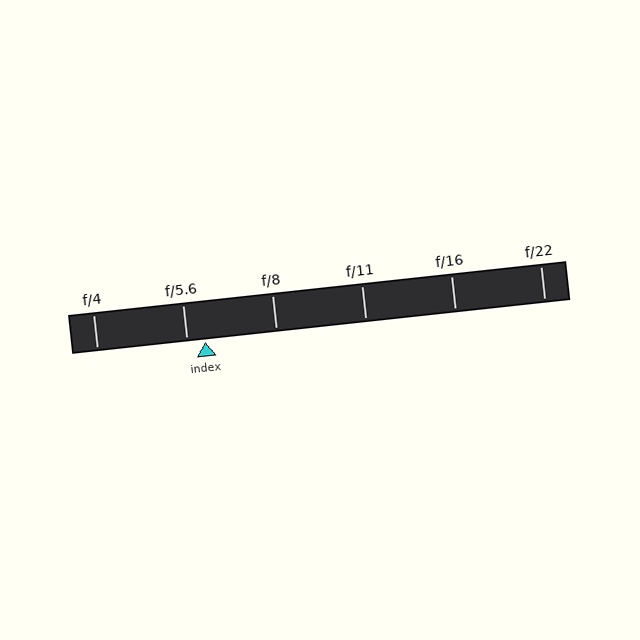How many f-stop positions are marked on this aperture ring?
There are 6 f-stop positions marked.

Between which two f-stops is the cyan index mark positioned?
The index mark is between f/5.6 and f/8.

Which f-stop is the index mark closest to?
The index mark is closest to f/5.6.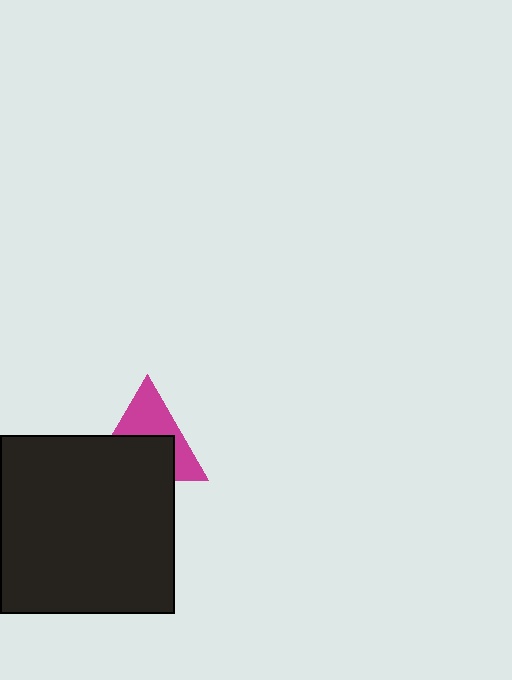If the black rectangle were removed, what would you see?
You would see the complete magenta triangle.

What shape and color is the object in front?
The object in front is a black rectangle.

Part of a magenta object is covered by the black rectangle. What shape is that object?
It is a triangle.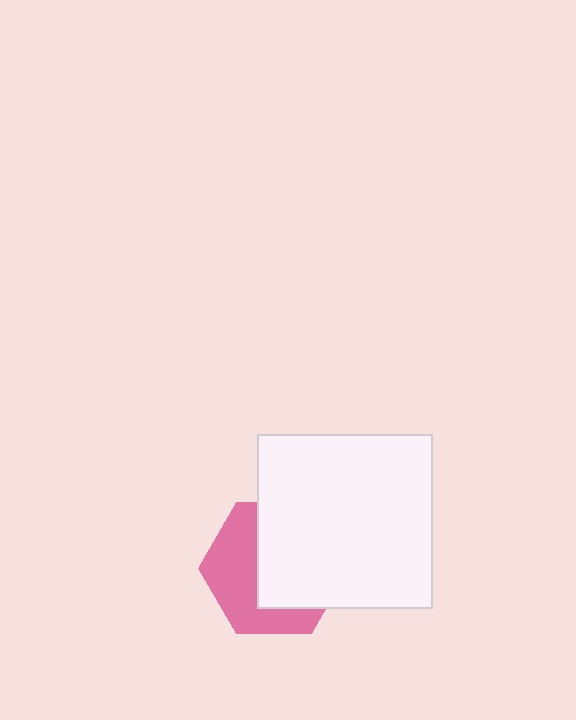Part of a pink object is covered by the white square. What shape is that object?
It is a hexagon.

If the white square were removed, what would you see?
You would see the complete pink hexagon.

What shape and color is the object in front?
The object in front is a white square.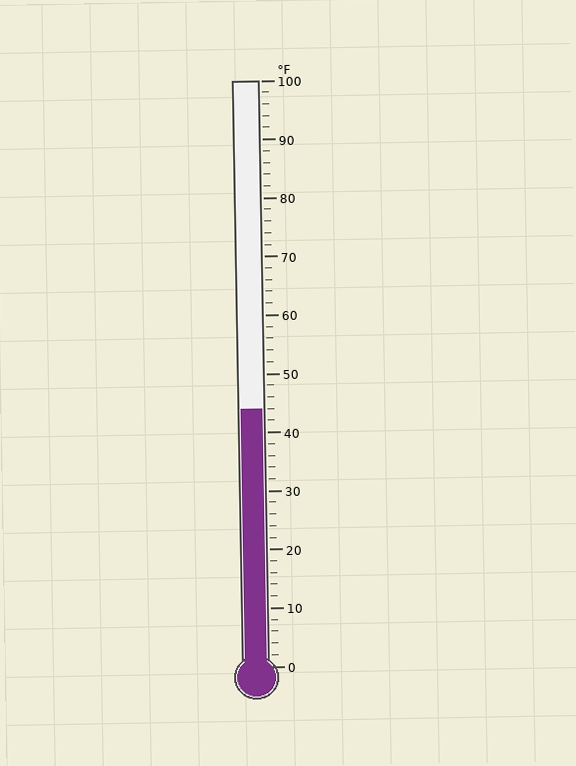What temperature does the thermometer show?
The thermometer shows approximately 44°F.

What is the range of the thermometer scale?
The thermometer scale ranges from 0°F to 100°F.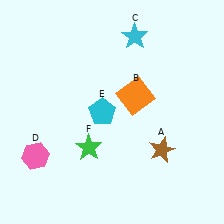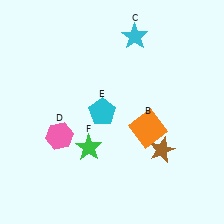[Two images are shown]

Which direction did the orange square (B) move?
The orange square (B) moved down.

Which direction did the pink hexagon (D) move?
The pink hexagon (D) moved right.